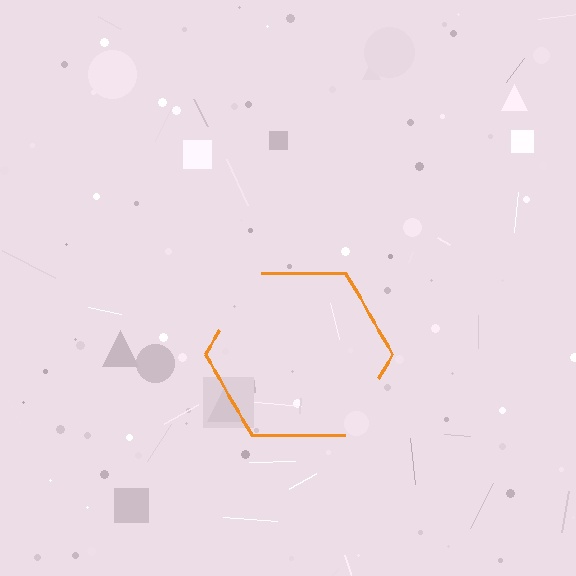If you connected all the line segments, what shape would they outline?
They would outline a hexagon.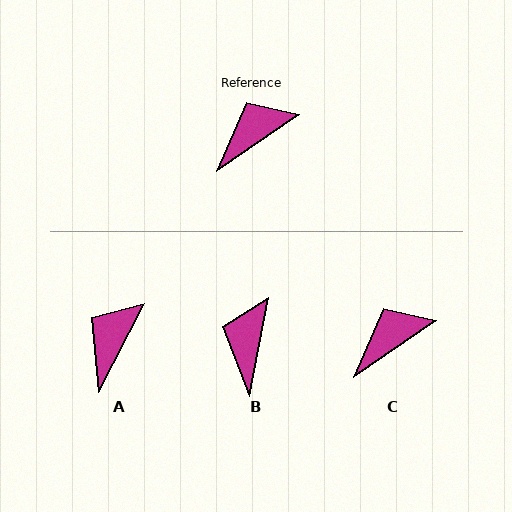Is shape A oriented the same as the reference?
No, it is off by about 29 degrees.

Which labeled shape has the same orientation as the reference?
C.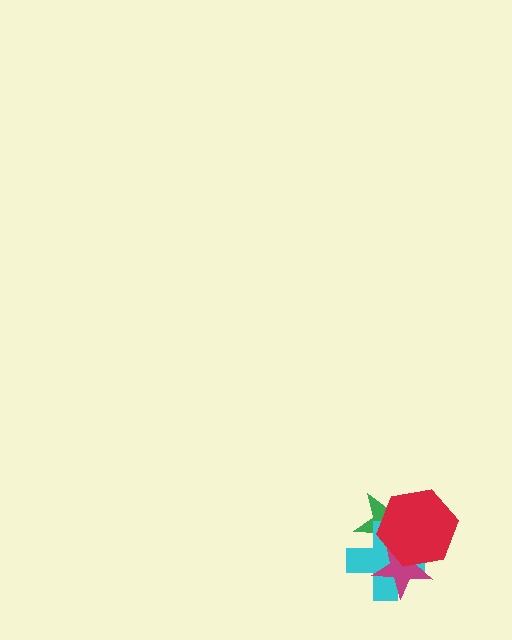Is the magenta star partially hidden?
Yes, it is partially covered by another shape.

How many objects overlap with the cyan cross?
3 objects overlap with the cyan cross.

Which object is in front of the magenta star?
The red hexagon is in front of the magenta star.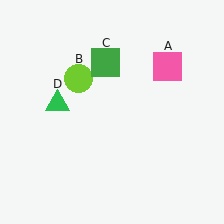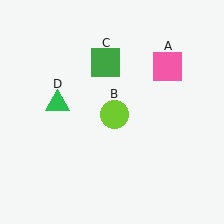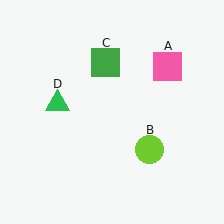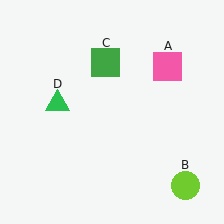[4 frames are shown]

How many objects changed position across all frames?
1 object changed position: lime circle (object B).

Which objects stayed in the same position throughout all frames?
Pink square (object A) and green square (object C) and green triangle (object D) remained stationary.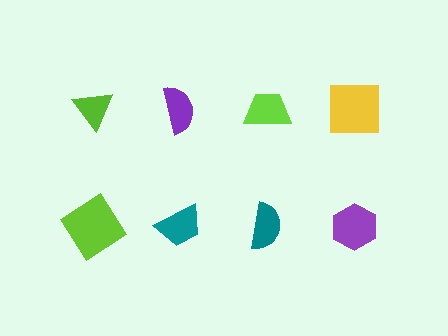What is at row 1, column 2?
A purple semicircle.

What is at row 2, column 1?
A lime diamond.